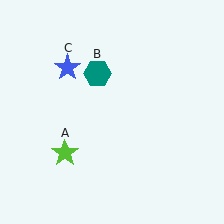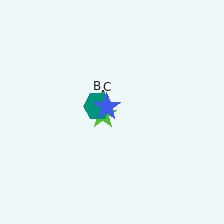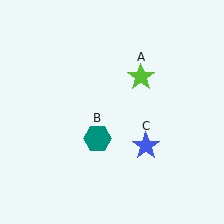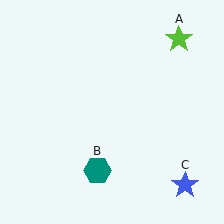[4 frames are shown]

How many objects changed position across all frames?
3 objects changed position: lime star (object A), teal hexagon (object B), blue star (object C).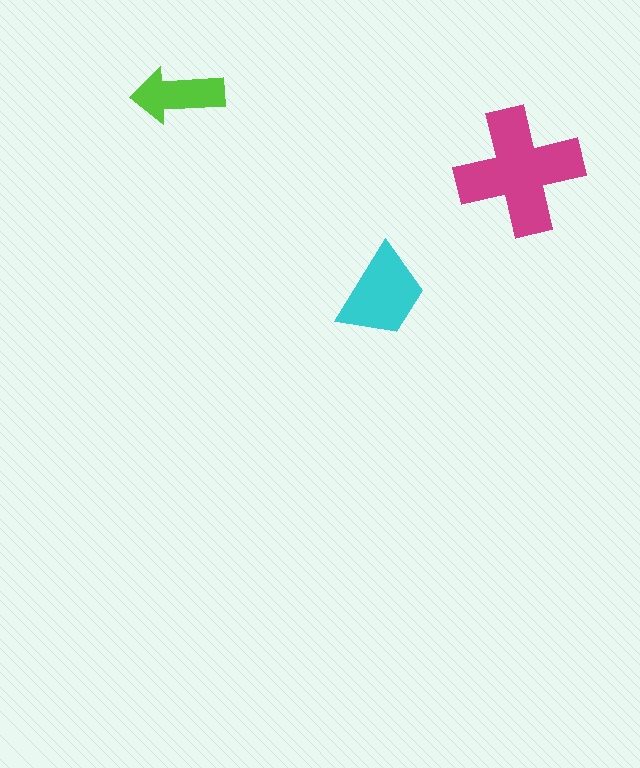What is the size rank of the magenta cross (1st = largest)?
1st.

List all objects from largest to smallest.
The magenta cross, the cyan trapezoid, the lime arrow.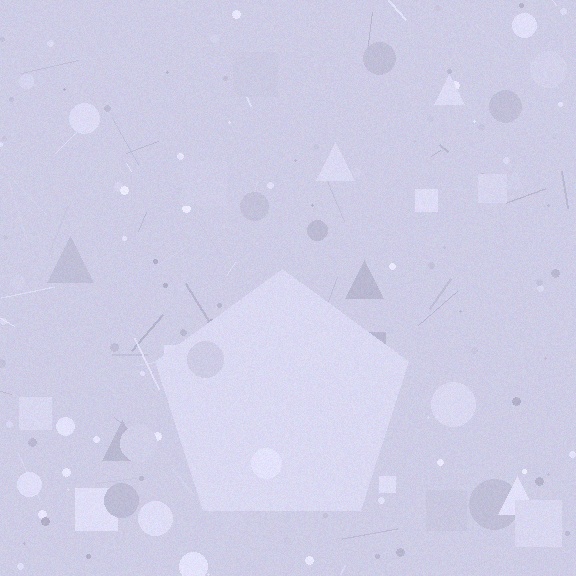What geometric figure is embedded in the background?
A pentagon is embedded in the background.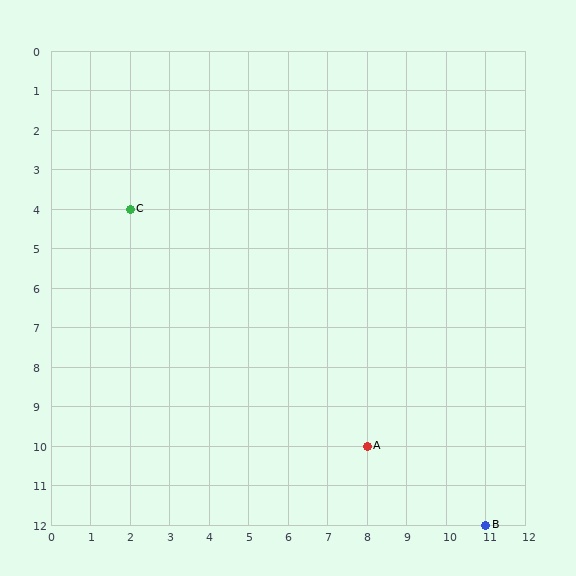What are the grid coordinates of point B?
Point B is at grid coordinates (11, 12).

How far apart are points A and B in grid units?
Points A and B are 3 columns and 2 rows apart (about 3.6 grid units diagonally).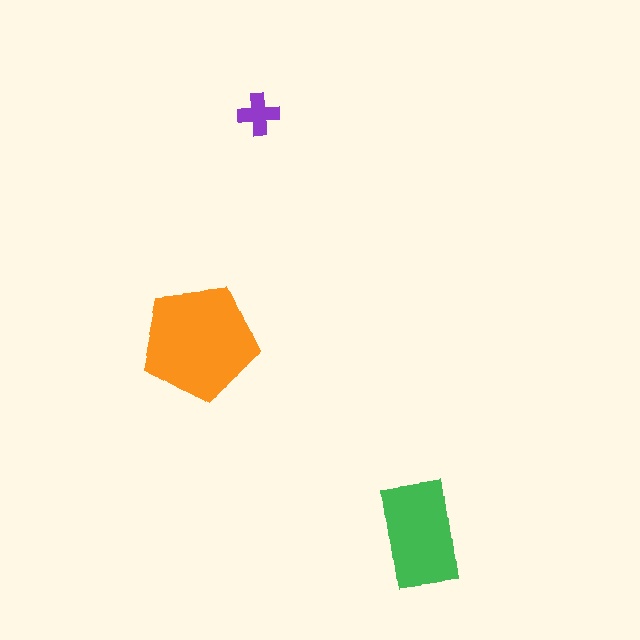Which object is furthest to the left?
The orange pentagon is leftmost.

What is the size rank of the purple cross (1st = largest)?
3rd.